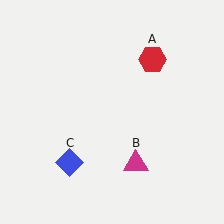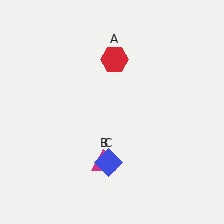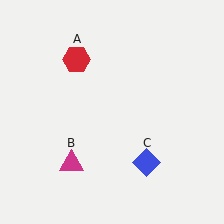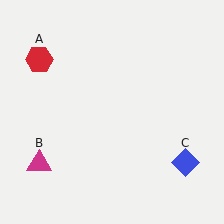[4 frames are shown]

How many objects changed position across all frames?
3 objects changed position: red hexagon (object A), magenta triangle (object B), blue diamond (object C).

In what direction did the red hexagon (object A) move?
The red hexagon (object A) moved left.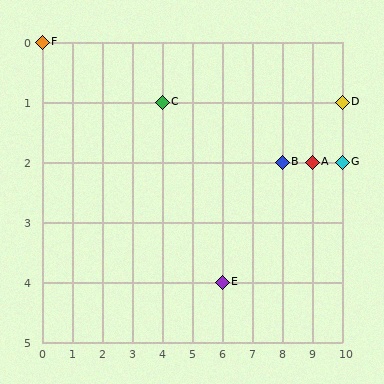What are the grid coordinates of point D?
Point D is at grid coordinates (10, 1).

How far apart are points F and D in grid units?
Points F and D are 10 columns and 1 row apart (about 10.0 grid units diagonally).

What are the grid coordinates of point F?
Point F is at grid coordinates (0, 0).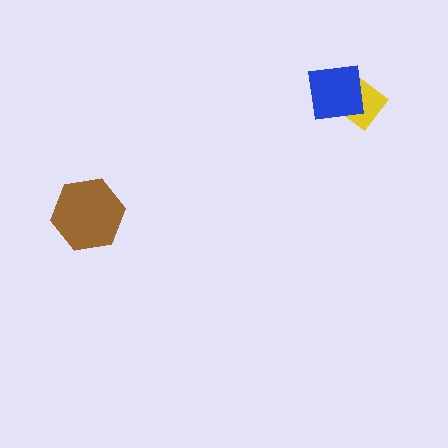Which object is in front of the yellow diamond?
The blue square is in front of the yellow diamond.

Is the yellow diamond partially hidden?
Yes, it is partially covered by another shape.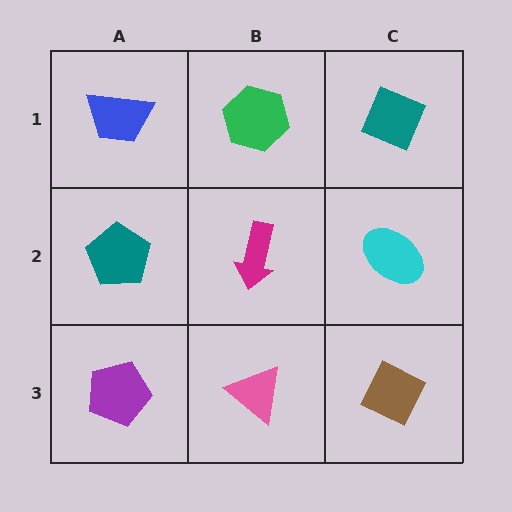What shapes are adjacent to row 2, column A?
A blue trapezoid (row 1, column A), a purple pentagon (row 3, column A), a magenta arrow (row 2, column B).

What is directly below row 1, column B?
A magenta arrow.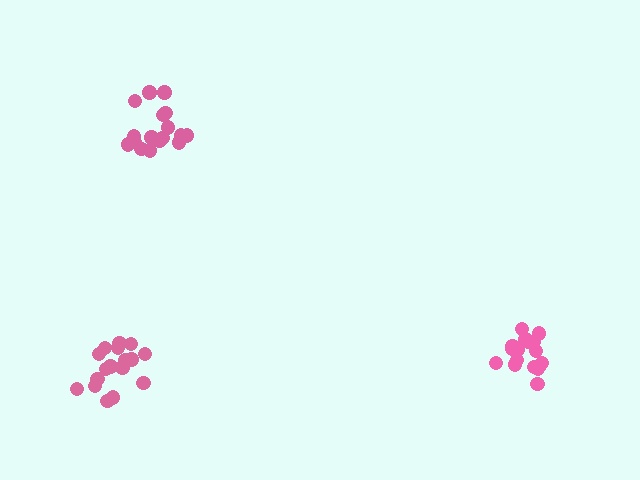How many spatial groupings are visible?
There are 3 spatial groupings.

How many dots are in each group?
Group 1: 17 dots, Group 2: 17 dots, Group 3: 17 dots (51 total).